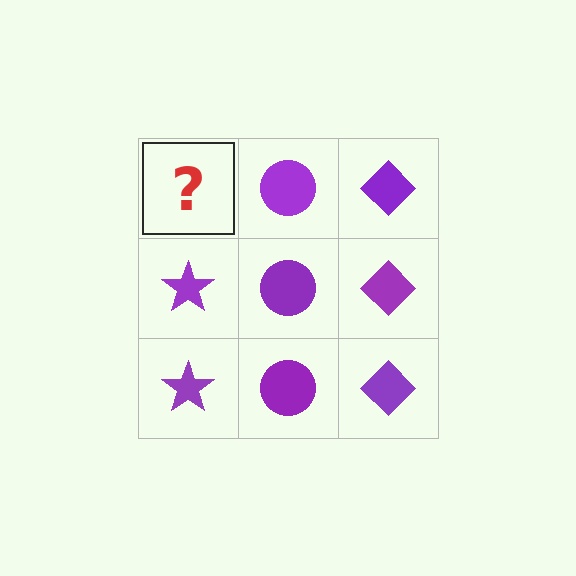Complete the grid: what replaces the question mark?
The question mark should be replaced with a purple star.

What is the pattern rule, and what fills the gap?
The rule is that each column has a consistent shape. The gap should be filled with a purple star.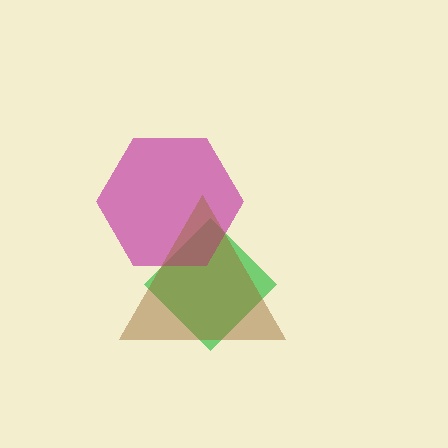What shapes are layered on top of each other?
The layered shapes are: a green diamond, a magenta hexagon, a brown triangle.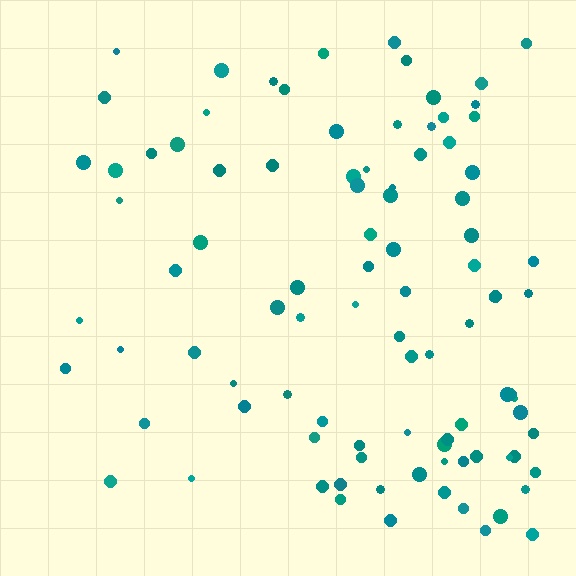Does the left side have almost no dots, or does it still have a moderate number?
Still a moderate number, just noticeably fewer than the right.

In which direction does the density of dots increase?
From left to right, with the right side densest.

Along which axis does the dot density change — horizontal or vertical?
Horizontal.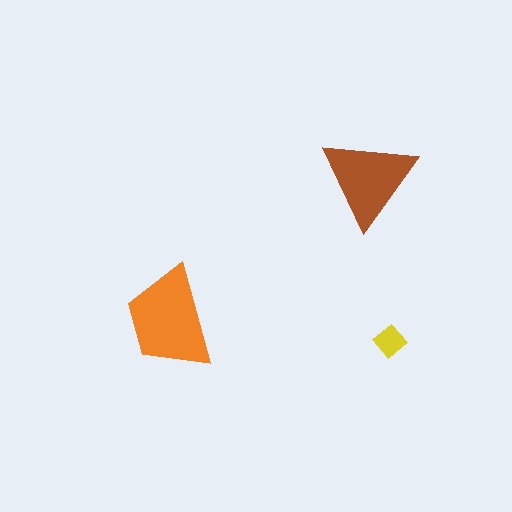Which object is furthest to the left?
The orange trapezoid is leftmost.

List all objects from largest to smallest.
The orange trapezoid, the brown triangle, the yellow diamond.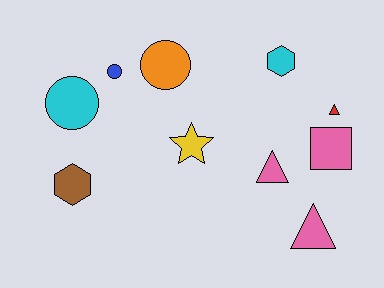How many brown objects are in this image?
There is 1 brown object.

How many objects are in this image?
There are 10 objects.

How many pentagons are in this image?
There are no pentagons.